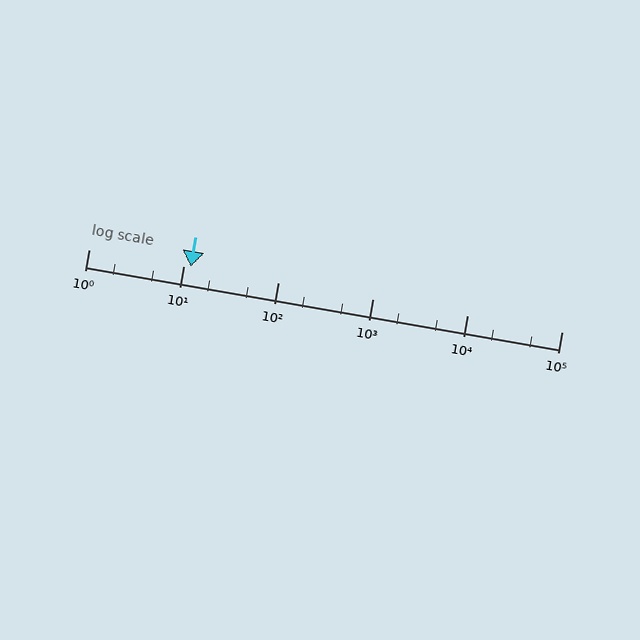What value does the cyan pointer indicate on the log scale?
The pointer indicates approximately 12.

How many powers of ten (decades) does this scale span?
The scale spans 5 decades, from 1 to 100000.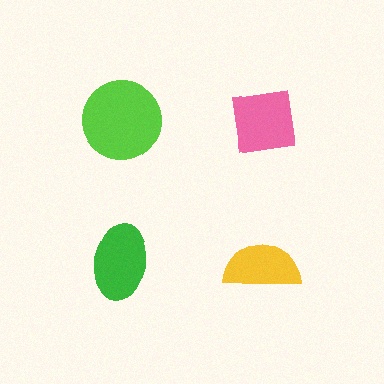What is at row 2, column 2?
A yellow semicircle.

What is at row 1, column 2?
A pink square.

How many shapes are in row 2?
2 shapes.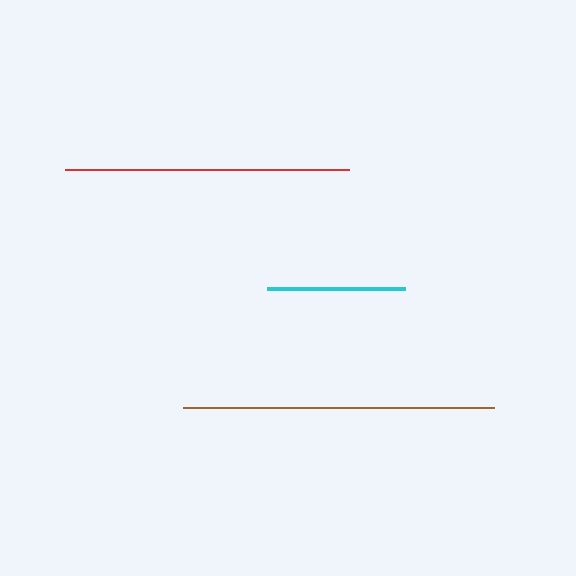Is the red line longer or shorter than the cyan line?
The red line is longer than the cyan line.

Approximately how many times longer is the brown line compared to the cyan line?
The brown line is approximately 2.3 times the length of the cyan line.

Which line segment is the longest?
The brown line is the longest at approximately 311 pixels.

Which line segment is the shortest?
The cyan line is the shortest at approximately 138 pixels.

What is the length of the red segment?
The red segment is approximately 284 pixels long.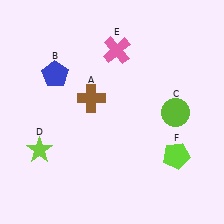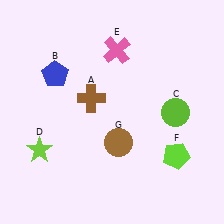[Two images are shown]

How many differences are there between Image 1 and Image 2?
There is 1 difference between the two images.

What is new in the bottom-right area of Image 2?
A brown circle (G) was added in the bottom-right area of Image 2.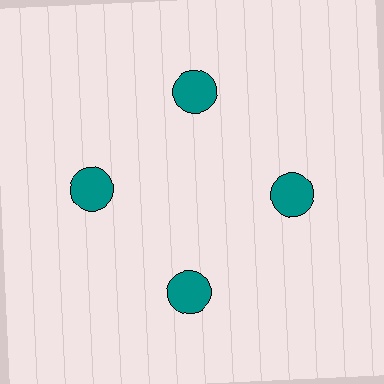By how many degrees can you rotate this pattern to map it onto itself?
The pattern maps onto itself every 90 degrees of rotation.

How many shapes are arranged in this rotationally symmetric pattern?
There are 4 shapes, arranged in 4 groups of 1.